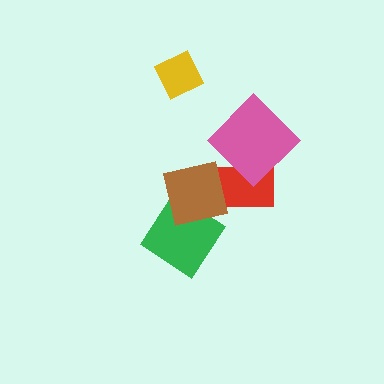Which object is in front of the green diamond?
The brown square is in front of the green diamond.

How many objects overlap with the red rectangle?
2 objects overlap with the red rectangle.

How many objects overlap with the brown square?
2 objects overlap with the brown square.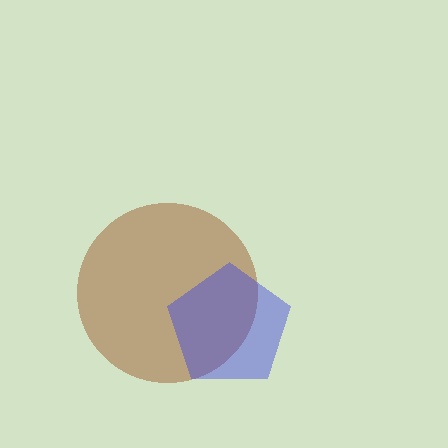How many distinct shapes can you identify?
There are 2 distinct shapes: a brown circle, a blue pentagon.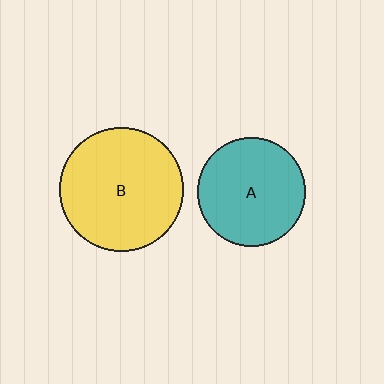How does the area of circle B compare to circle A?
Approximately 1.3 times.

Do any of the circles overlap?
No, none of the circles overlap.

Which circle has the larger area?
Circle B (yellow).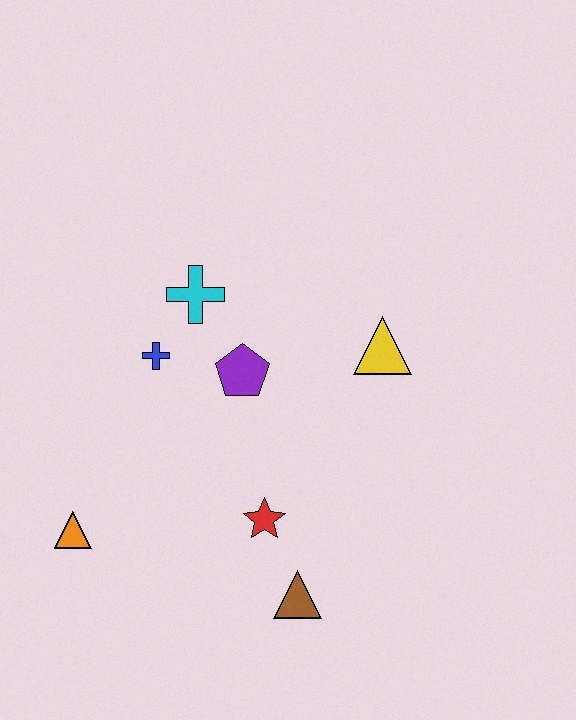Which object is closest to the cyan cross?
The blue cross is closest to the cyan cross.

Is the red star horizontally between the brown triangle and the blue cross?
Yes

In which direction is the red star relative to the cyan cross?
The red star is below the cyan cross.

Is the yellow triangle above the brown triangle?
Yes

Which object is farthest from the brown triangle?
The cyan cross is farthest from the brown triangle.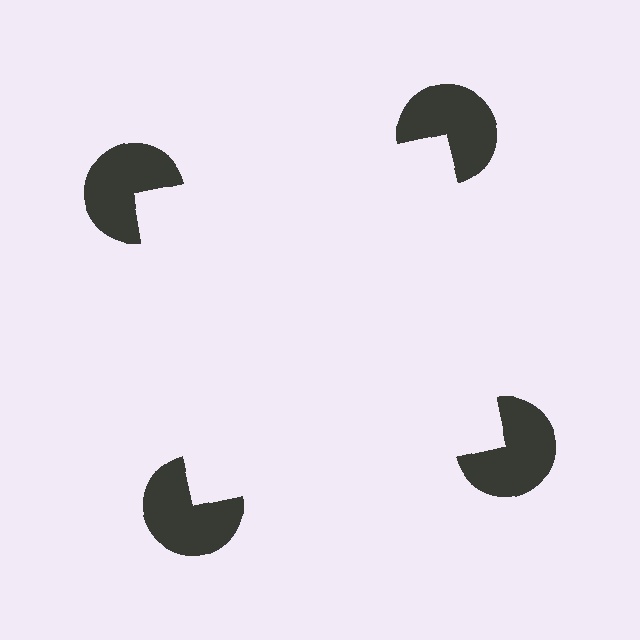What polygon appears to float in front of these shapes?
An illusory square — its edges are inferred from the aligned wedge cuts in the pac-man discs, not physically drawn.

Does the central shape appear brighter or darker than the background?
It typically appears slightly brighter than the background, even though no actual brightness change is drawn.